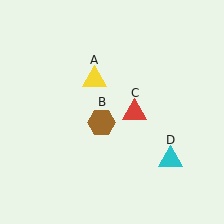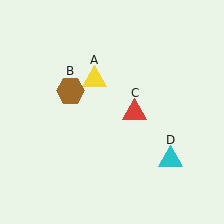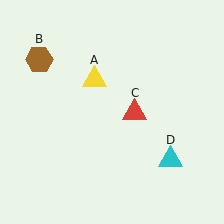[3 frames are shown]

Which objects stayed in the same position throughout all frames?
Yellow triangle (object A) and red triangle (object C) and cyan triangle (object D) remained stationary.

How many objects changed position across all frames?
1 object changed position: brown hexagon (object B).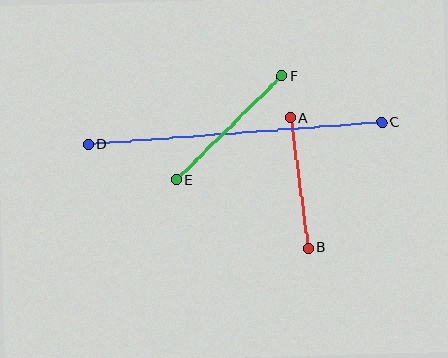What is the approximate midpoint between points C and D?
The midpoint is at approximately (235, 133) pixels.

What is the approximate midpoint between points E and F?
The midpoint is at approximately (229, 128) pixels.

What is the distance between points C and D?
The distance is approximately 295 pixels.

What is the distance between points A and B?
The distance is approximately 131 pixels.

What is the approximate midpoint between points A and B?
The midpoint is at approximately (299, 183) pixels.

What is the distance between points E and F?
The distance is approximately 148 pixels.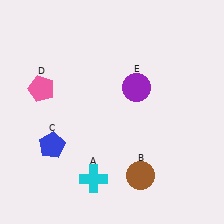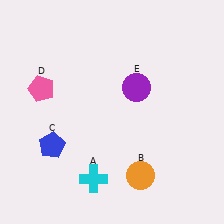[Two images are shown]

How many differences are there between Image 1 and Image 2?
There is 1 difference between the two images.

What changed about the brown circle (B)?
In Image 1, B is brown. In Image 2, it changed to orange.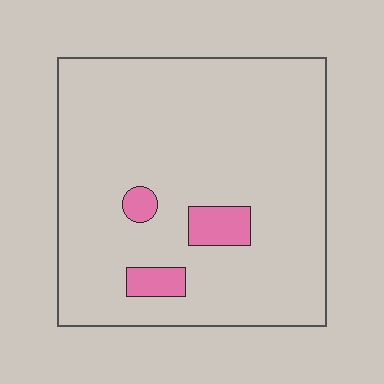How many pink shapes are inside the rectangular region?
3.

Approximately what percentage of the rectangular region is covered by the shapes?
Approximately 5%.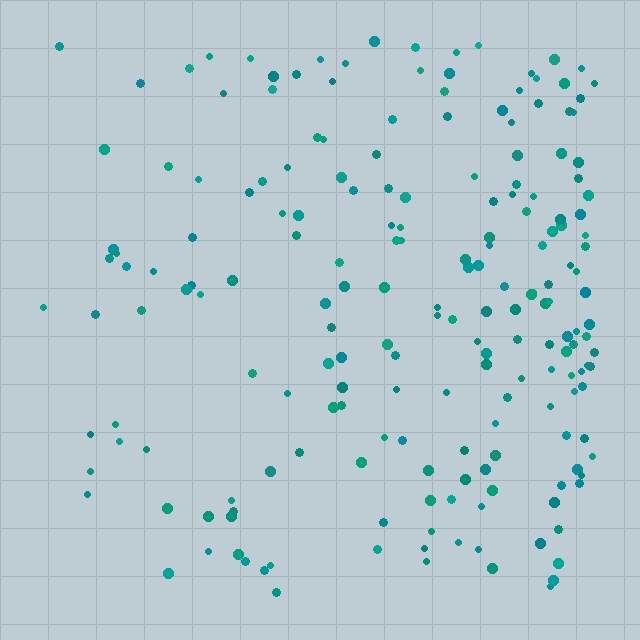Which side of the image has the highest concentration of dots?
The right.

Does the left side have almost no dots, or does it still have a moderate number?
Still a moderate number, just noticeably fewer than the right.